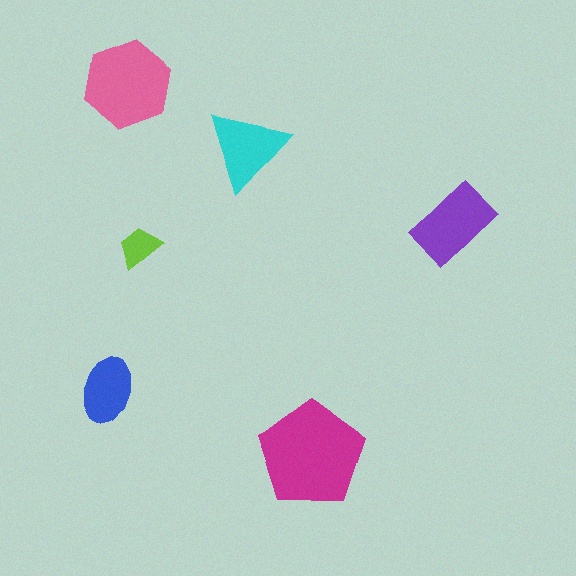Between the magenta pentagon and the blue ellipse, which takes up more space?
The magenta pentagon.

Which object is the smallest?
The lime trapezoid.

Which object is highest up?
The pink hexagon is topmost.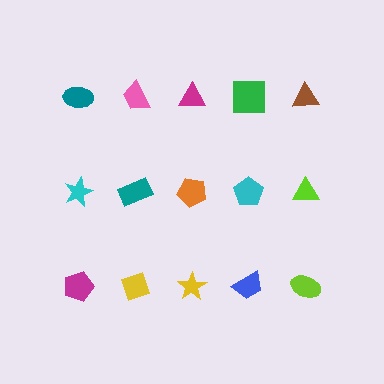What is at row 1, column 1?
A teal ellipse.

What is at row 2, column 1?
A cyan star.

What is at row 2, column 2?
A teal rectangle.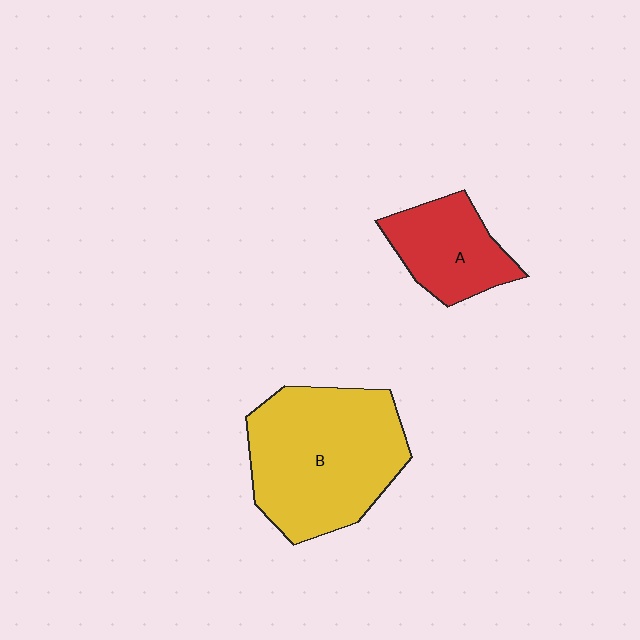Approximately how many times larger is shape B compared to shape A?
Approximately 2.1 times.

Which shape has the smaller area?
Shape A (red).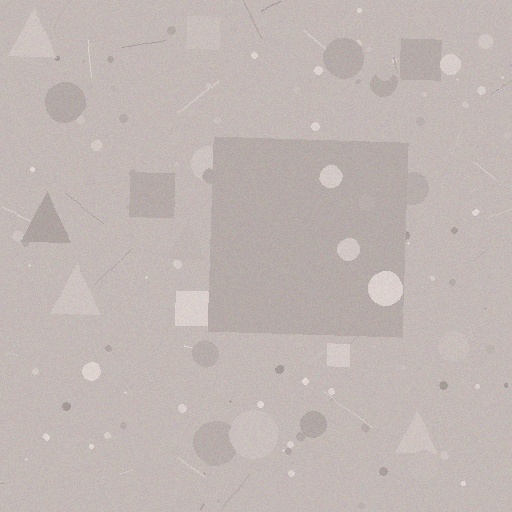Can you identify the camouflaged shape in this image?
The camouflaged shape is a square.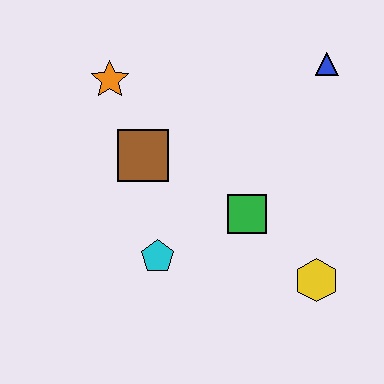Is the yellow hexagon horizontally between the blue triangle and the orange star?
Yes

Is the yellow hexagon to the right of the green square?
Yes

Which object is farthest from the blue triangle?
The cyan pentagon is farthest from the blue triangle.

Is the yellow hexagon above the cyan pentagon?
No